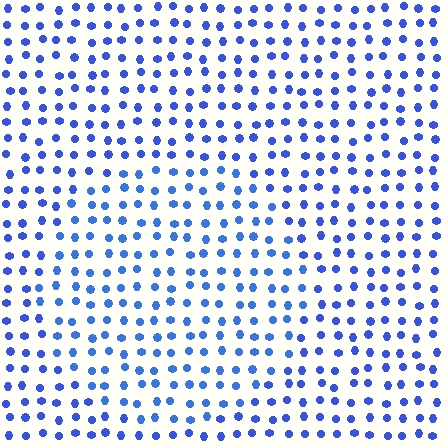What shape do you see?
I see a circle.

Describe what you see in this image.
The image is filled with small blue elements in a uniform arrangement. A circle-shaped region is visible where the elements are tinted to a slightly different hue, forming a subtle color boundary.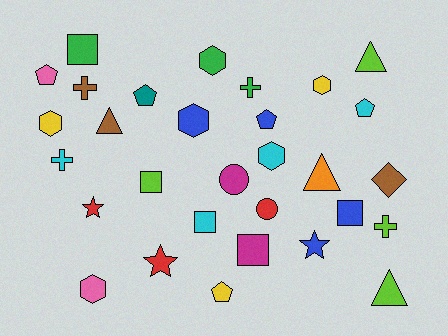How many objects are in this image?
There are 30 objects.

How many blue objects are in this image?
There are 4 blue objects.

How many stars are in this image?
There are 3 stars.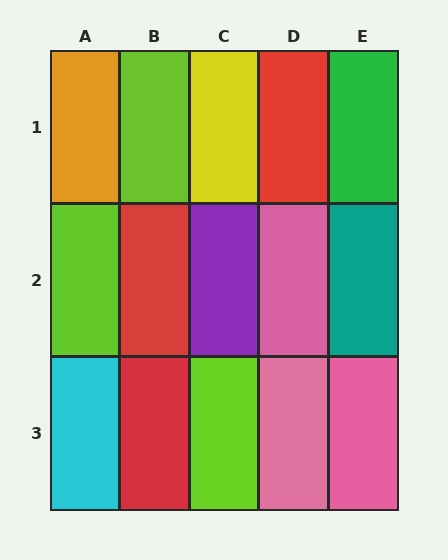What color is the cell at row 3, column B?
Red.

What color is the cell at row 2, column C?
Purple.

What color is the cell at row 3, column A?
Cyan.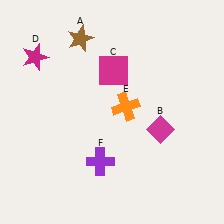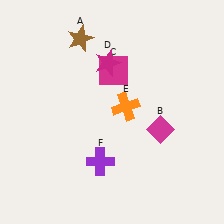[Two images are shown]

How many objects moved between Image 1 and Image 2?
1 object moved between the two images.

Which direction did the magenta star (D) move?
The magenta star (D) moved right.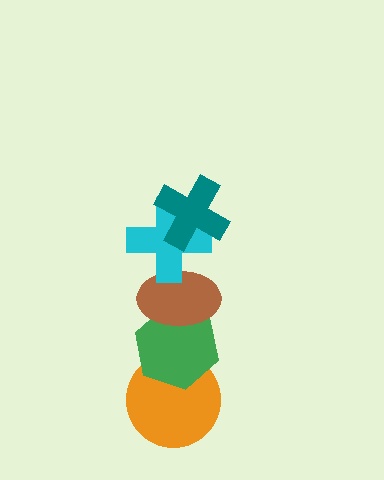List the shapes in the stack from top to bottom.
From top to bottom: the teal cross, the cyan cross, the brown ellipse, the green hexagon, the orange circle.